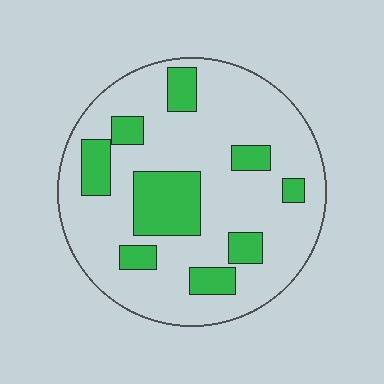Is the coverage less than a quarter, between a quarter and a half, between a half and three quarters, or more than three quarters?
Less than a quarter.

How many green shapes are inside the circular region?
9.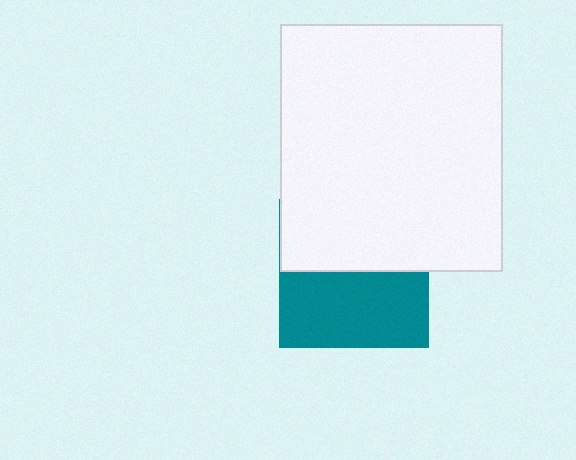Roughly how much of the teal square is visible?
About half of it is visible (roughly 51%).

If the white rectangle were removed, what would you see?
You would see the complete teal square.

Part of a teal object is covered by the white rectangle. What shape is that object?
It is a square.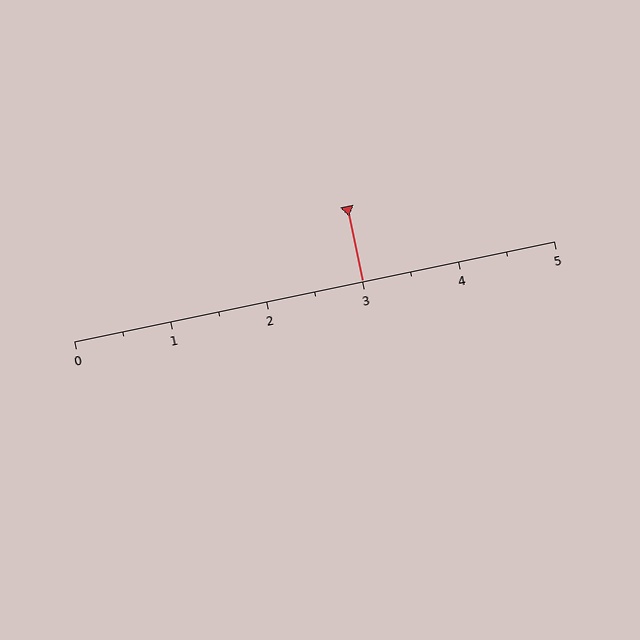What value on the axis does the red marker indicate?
The marker indicates approximately 3.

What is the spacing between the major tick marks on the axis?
The major ticks are spaced 1 apart.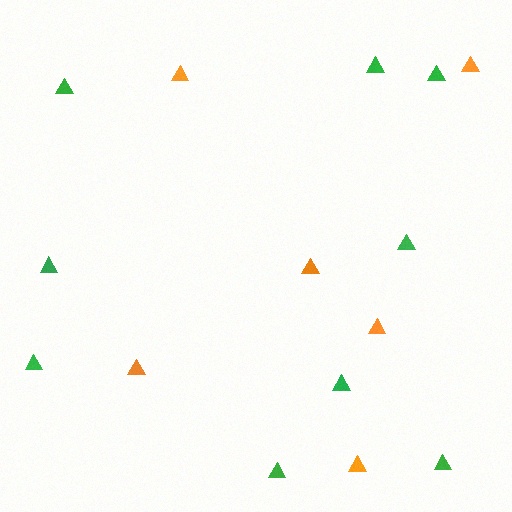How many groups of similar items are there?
There are 2 groups: one group of orange triangles (6) and one group of green triangles (9).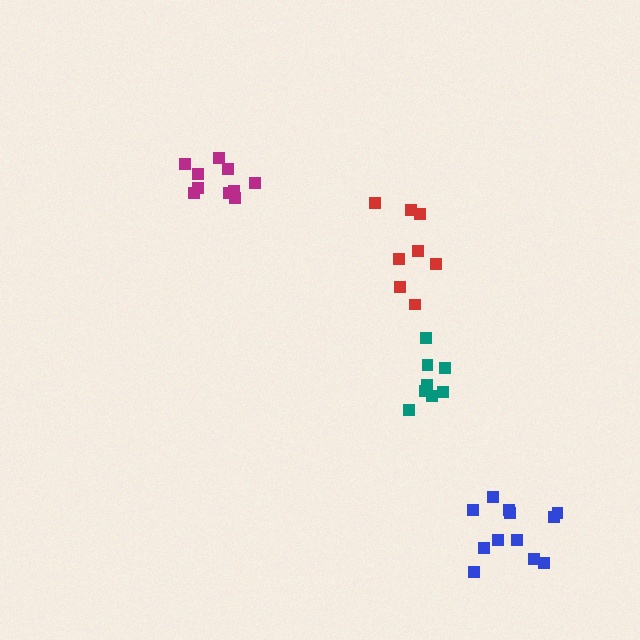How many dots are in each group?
Group 1: 9 dots, Group 2: 8 dots, Group 3: 10 dots, Group 4: 12 dots (39 total).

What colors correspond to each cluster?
The clusters are colored: teal, red, magenta, blue.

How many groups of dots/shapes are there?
There are 4 groups.